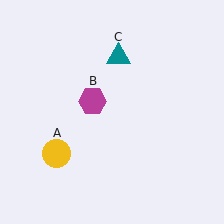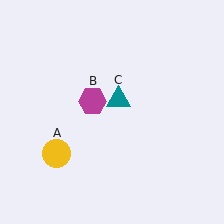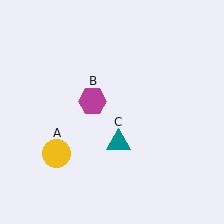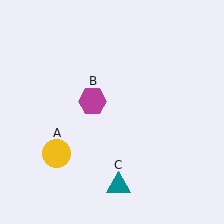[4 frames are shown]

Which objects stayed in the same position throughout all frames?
Yellow circle (object A) and magenta hexagon (object B) remained stationary.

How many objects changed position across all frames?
1 object changed position: teal triangle (object C).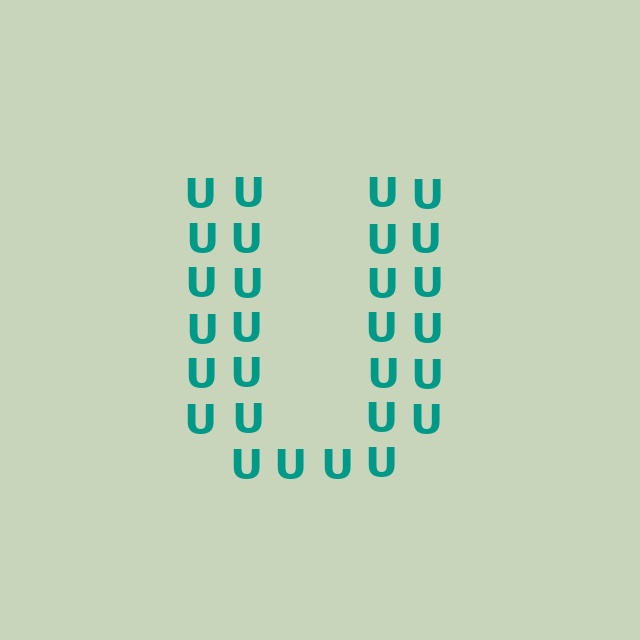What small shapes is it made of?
It is made of small letter U's.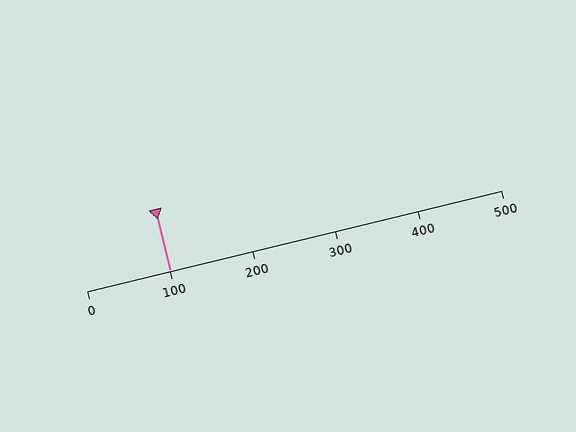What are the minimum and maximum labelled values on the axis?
The axis runs from 0 to 500.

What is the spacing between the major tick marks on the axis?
The major ticks are spaced 100 apart.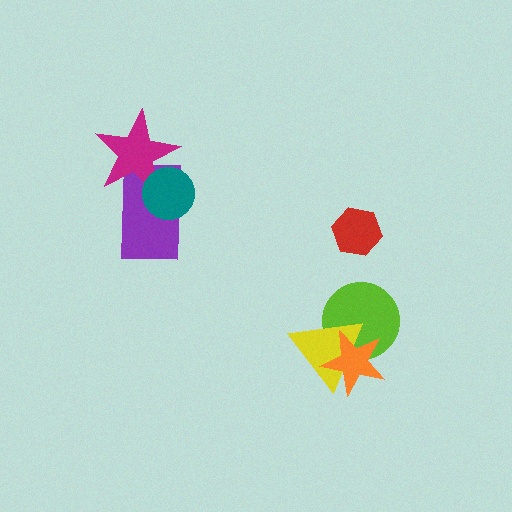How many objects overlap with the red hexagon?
0 objects overlap with the red hexagon.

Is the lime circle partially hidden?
Yes, it is partially covered by another shape.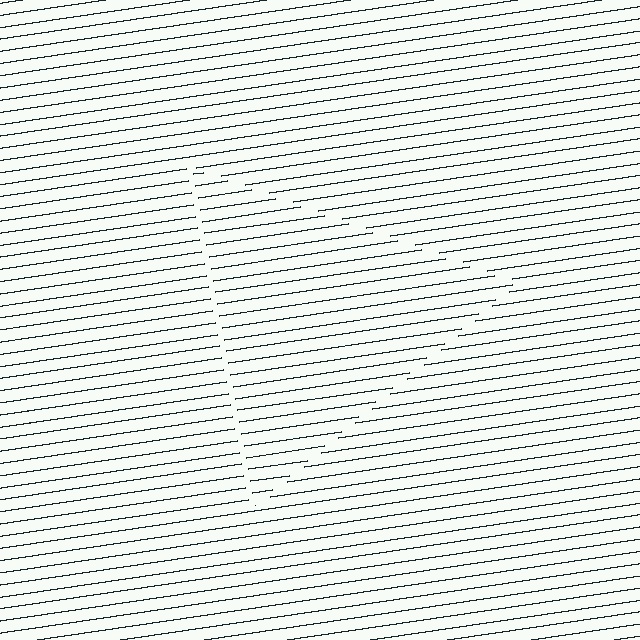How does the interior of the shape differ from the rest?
The interior of the shape contains the same grating, shifted by half a period — the contour is defined by the phase discontinuity where line-ends from the inner and outer gratings abut.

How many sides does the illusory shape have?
3 sides — the line-ends trace a triangle.